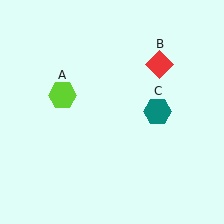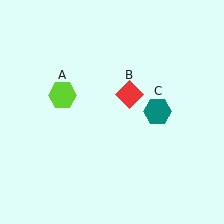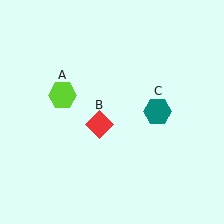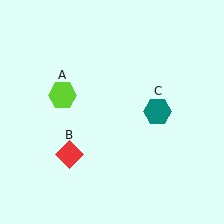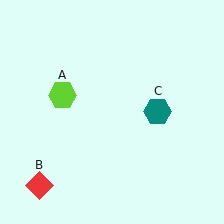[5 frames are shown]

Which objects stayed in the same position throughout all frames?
Lime hexagon (object A) and teal hexagon (object C) remained stationary.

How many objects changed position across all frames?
1 object changed position: red diamond (object B).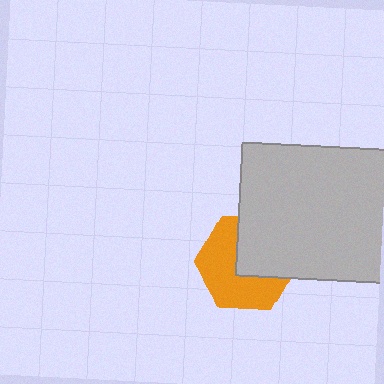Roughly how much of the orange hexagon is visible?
About half of it is visible (roughly 57%).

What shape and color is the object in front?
The object in front is a light gray rectangle.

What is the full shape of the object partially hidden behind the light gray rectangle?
The partially hidden object is an orange hexagon.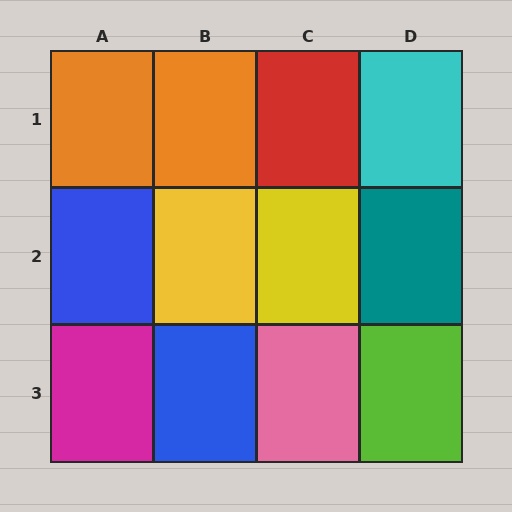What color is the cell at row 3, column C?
Pink.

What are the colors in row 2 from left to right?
Blue, yellow, yellow, teal.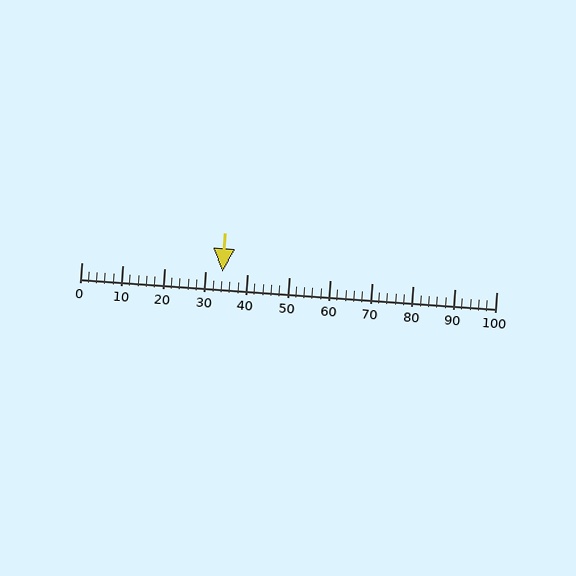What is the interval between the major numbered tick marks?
The major tick marks are spaced 10 units apart.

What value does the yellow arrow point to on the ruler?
The yellow arrow points to approximately 34.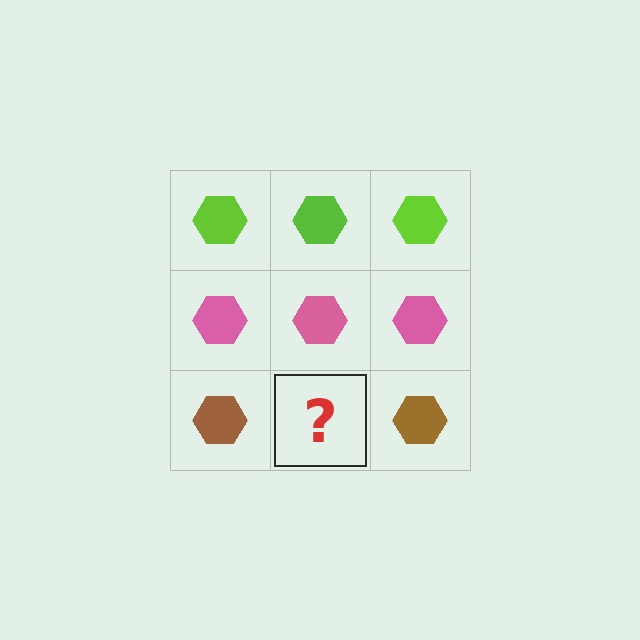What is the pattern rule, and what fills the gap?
The rule is that each row has a consistent color. The gap should be filled with a brown hexagon.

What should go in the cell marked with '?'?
The missing cell should contain a brown hexagon.